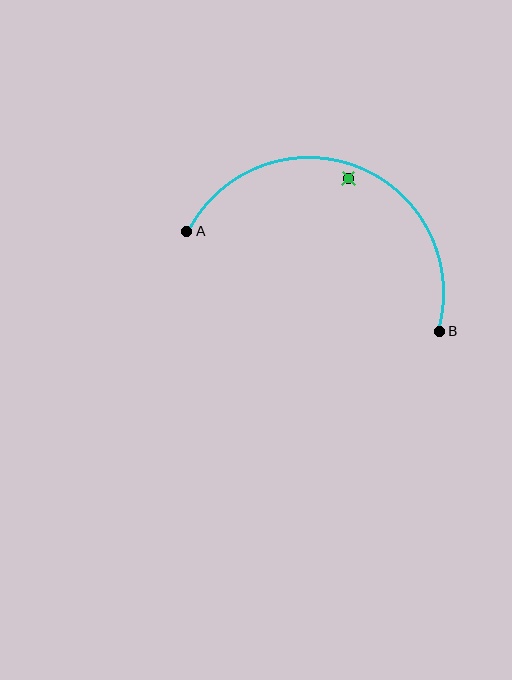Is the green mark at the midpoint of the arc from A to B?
No — the green mark does not lie on the arc at all. It sits slightly inside the curve.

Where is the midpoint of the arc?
The arc midpoint is the point on the curve farthest from the straight line joining A and B. It sits above that line.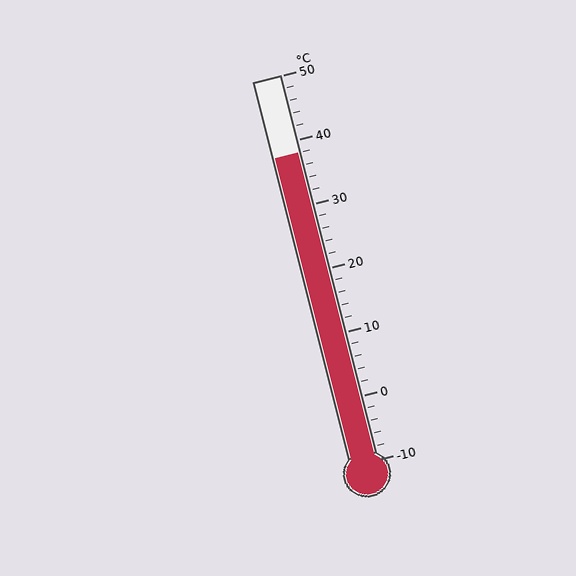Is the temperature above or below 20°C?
The temperature is above 20°C.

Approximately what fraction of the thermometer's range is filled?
The thermometer is filled to approximately 80% of its range.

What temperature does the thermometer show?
The thermometer shows approximately 38°C.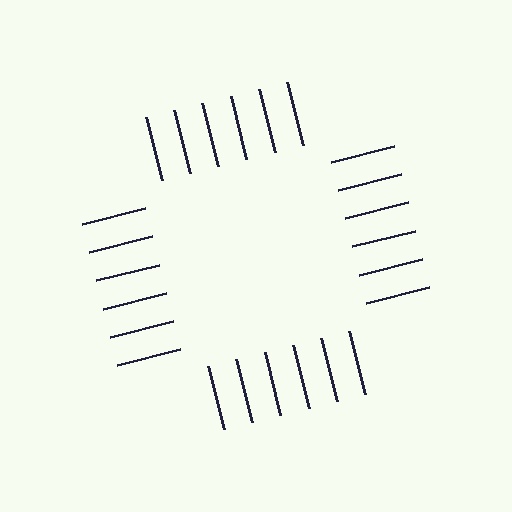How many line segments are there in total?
24 — 6 along each of the 4 edges.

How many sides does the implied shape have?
4 sides — the line-ends trace a square.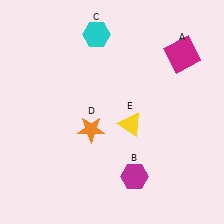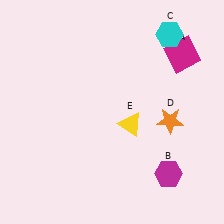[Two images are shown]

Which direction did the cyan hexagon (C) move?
The cyan hexagon (C) moved right.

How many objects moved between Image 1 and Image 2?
3 objects moved between the two images.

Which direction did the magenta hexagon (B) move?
The magenta hexagon (B) moved right.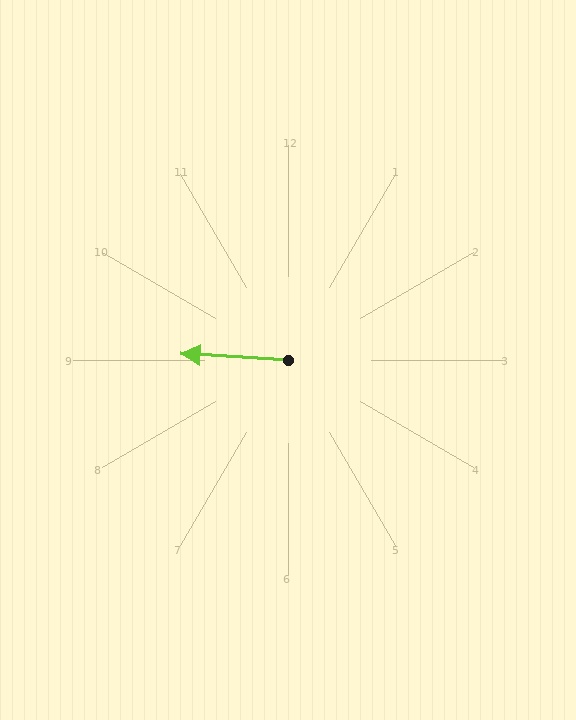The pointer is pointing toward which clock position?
Roughly 9 o'clock.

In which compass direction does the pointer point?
West.